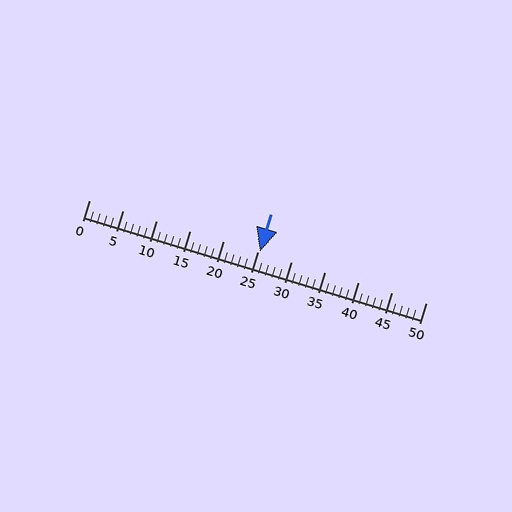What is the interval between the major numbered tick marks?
The major tick marks are spaced 5 units apart.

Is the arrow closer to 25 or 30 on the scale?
The arrow is closer to 25.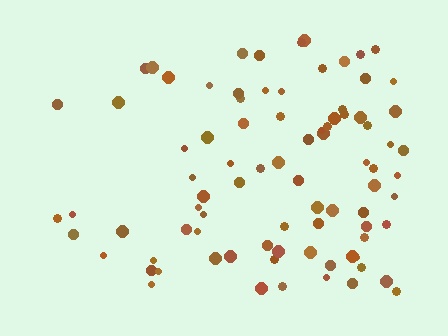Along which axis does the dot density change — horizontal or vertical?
Horizontal.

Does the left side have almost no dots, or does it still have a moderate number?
Still a moderate number, just noticeably fewer than the right.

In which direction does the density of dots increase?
From left to right, with the right side densest.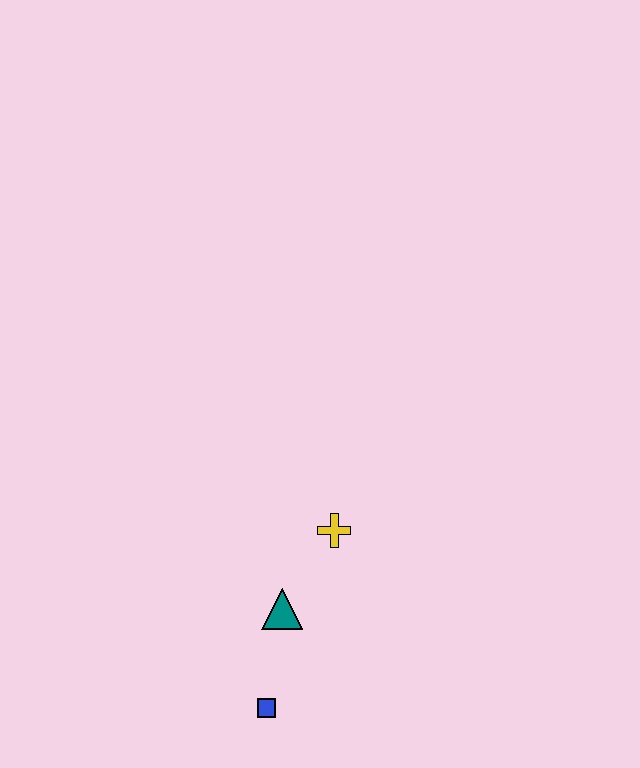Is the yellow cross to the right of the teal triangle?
Yes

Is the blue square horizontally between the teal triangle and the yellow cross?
No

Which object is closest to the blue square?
The teal triangle is closest to the blue square.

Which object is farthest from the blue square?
The yellow cross is farthest from the blue square.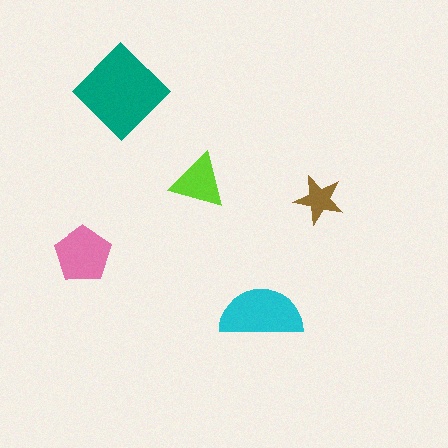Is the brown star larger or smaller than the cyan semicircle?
Smaller.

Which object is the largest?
The teal diamond.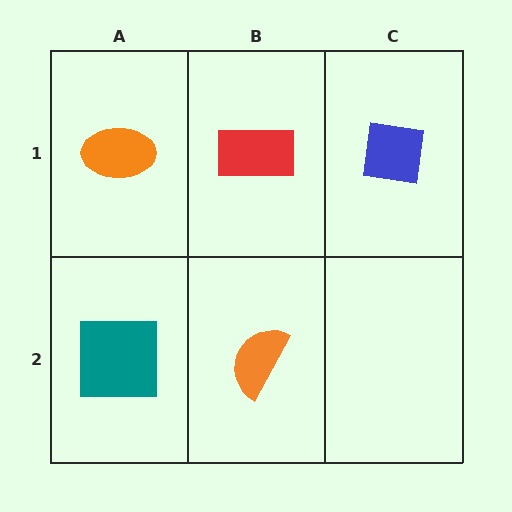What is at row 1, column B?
A red rectangle.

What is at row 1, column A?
An orange ellipse.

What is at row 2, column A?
A teal square.